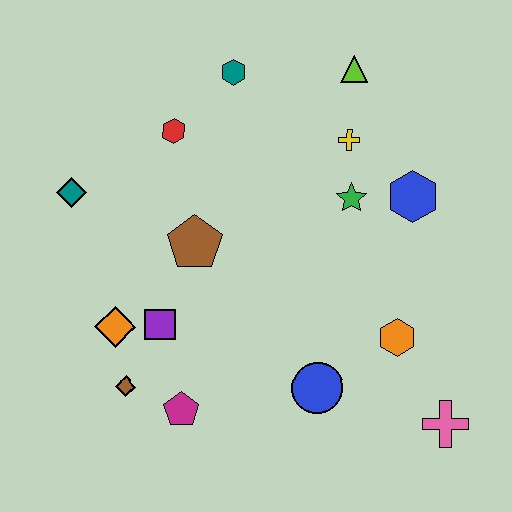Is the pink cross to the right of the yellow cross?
Yes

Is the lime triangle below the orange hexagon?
No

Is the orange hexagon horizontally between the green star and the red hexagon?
No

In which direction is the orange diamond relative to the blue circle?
The orange diamond is to the left of the blue circle.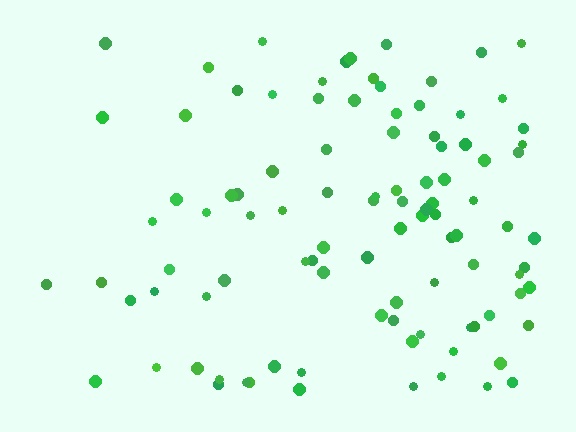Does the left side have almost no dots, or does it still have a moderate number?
Still a moderate number, just noticeably fewer than the right.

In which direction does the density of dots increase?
From left to right, with the right side densest.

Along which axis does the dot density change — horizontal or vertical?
Horizontal.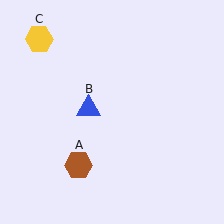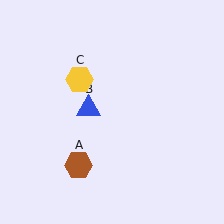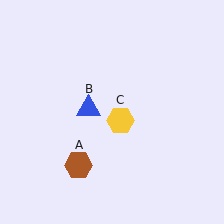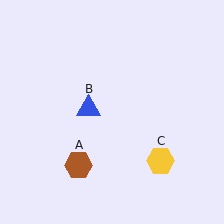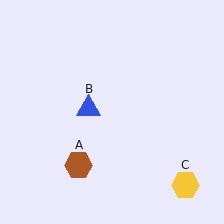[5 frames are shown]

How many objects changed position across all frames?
1 object changed position: yellow hexagon (object C).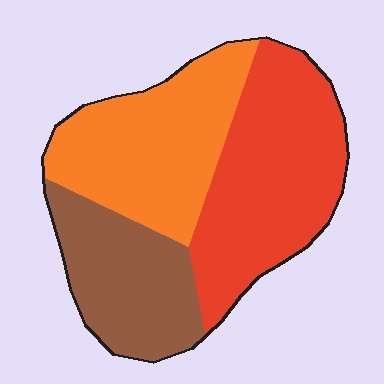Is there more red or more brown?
Red.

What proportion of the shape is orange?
Orange covers about 35% of the shape.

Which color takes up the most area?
Red, at roughly 40%.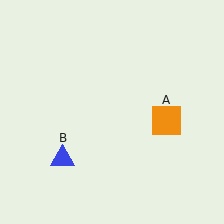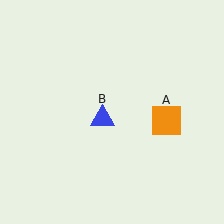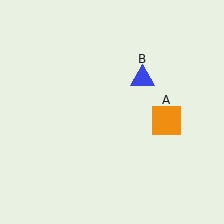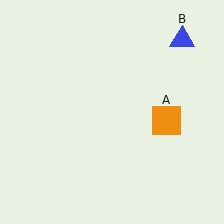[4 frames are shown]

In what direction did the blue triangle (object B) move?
The blue triangle (object B) moved up and to the right.